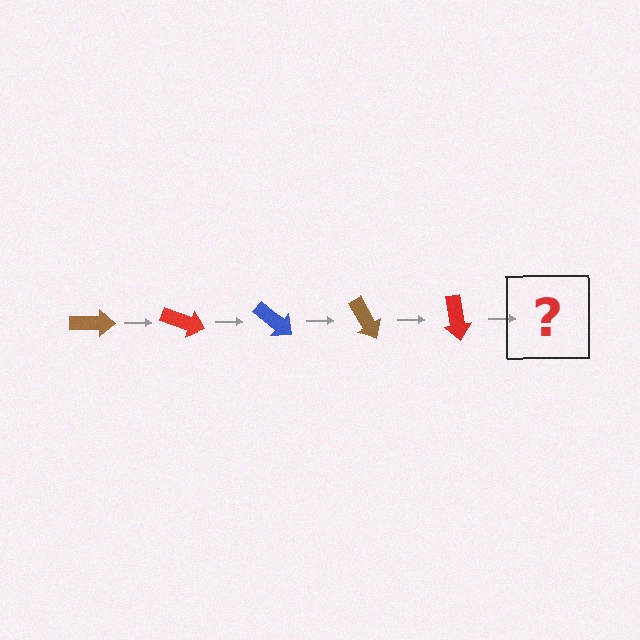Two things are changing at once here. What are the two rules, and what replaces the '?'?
The two rules are that it rotates 20 degrees each step and the color cycles through brown, red, and blue. The '?' should be a blue arrow, rotated 100 degrees from the start.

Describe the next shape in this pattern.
It should be a blue arrow, rotated 100 degrees from the start.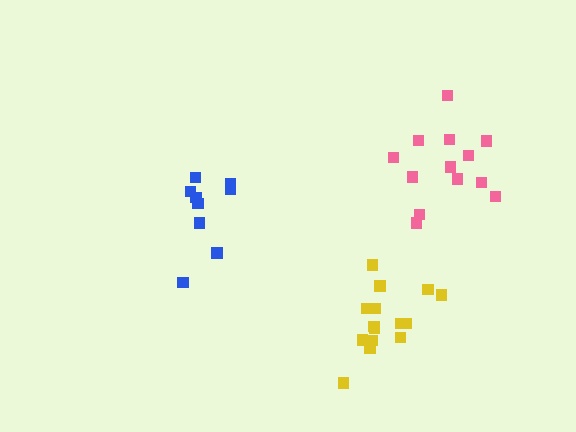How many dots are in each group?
Group 1: 9 dots, Group 2: 15 dots, Group 3: 13 dots (37 total).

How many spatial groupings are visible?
There are 3 spatial groupings.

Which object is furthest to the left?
The blue cluster is leftmost.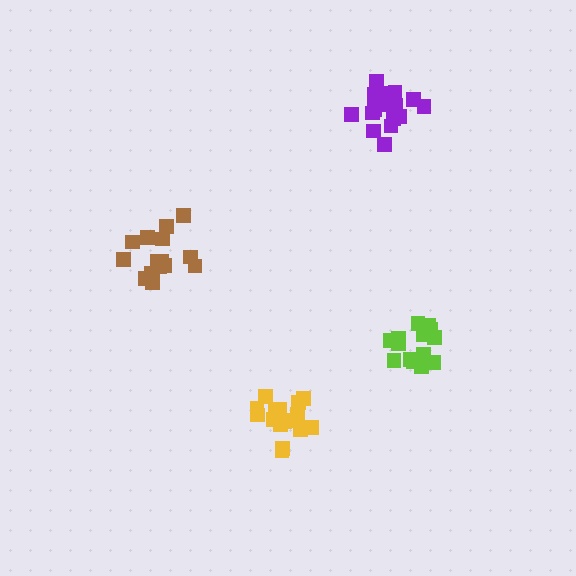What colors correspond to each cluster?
The clusters are colored: lime, brown, yellow, purple.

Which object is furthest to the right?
The lime cluster is rightmost.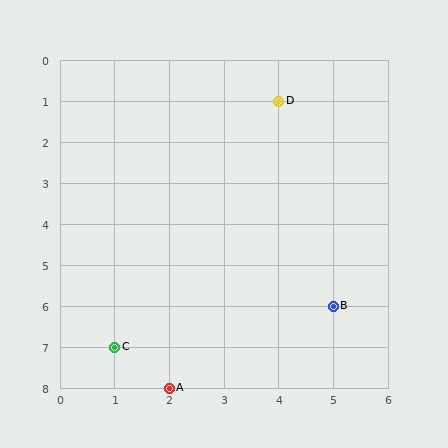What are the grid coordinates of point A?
Point A is at grid coordinates (2, 8).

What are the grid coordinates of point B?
Point B is at grid coordinates (5, 6).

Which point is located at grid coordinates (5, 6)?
Point B is at (5, 6).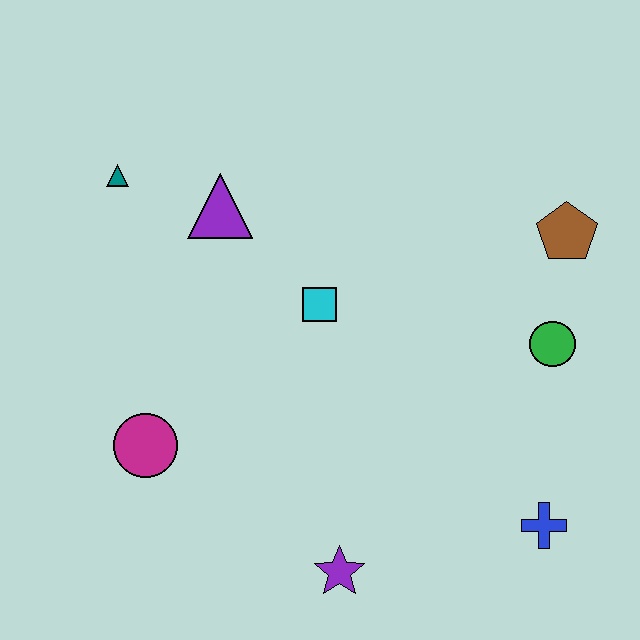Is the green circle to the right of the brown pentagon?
No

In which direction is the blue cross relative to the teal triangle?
The blue cross is to the right of the teal triangle.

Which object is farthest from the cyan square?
The blue cross is farthest from the cyan square.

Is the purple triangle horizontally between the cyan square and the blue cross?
No